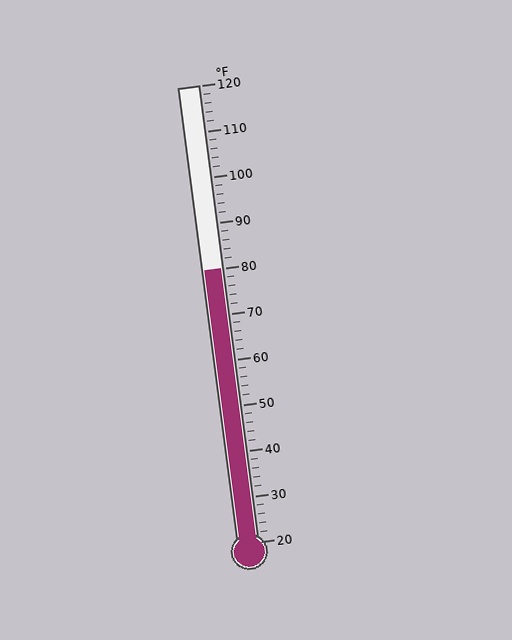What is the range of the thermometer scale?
The thermometer scale ranges from 20°F to 120°F.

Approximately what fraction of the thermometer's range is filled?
The thermometer is filled to approximately 60% of its range.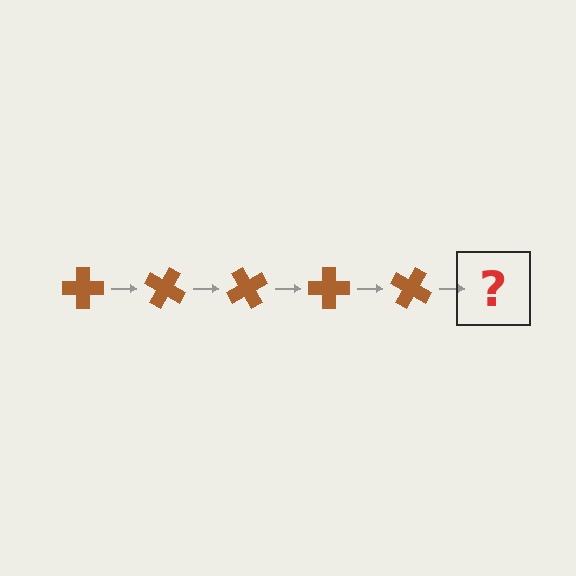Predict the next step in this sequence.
The next step is a brown cross rotated 150 degrees.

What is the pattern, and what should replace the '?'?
The pattern is that the cross rotates 30 degrees each step. The '?' should be a brown cross rotated 150 degrees.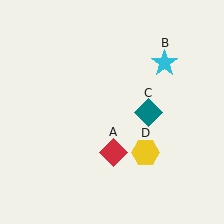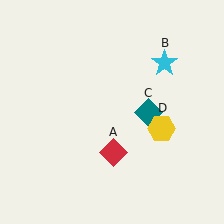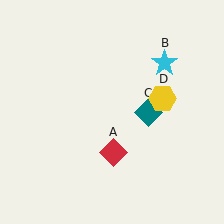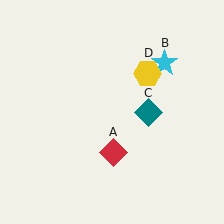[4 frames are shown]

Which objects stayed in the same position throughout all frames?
Red diamond (object A) and cyan star (object B) and teal diamond (object C) remained stationary.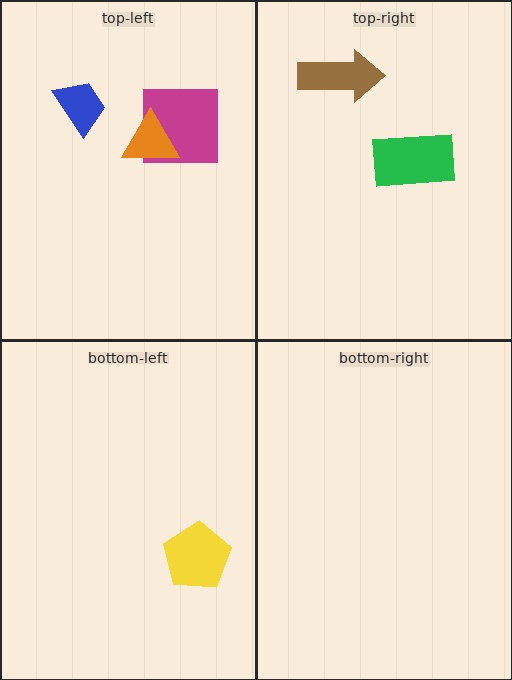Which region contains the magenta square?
The top-left region.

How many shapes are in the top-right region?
2.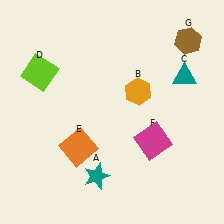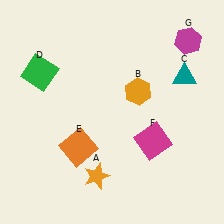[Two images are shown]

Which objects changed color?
A changed from teal to orange. D changed from lime to green. G changed from brown to magenta.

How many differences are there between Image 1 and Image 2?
There are 3 differences between the two images.